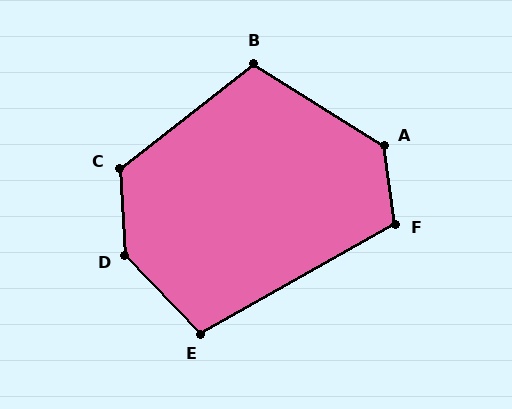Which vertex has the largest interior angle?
D, at approximately 139 degrees.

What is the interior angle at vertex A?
Approximately 131 degrees (obtuse).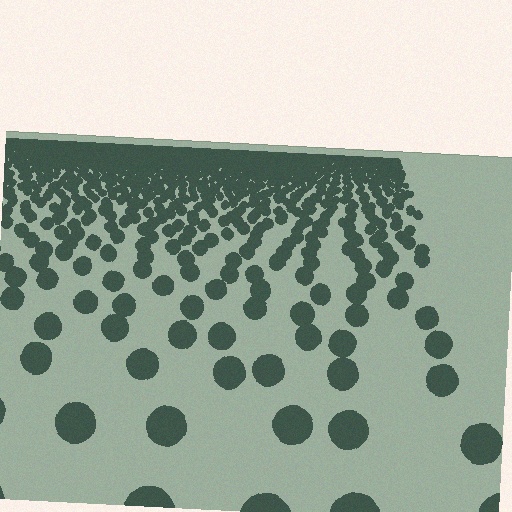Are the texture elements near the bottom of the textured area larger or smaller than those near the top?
Larger. Near the bottom, elements are closer to the viewer and appear at a bigger on-screen size.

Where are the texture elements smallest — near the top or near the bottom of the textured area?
Near the top.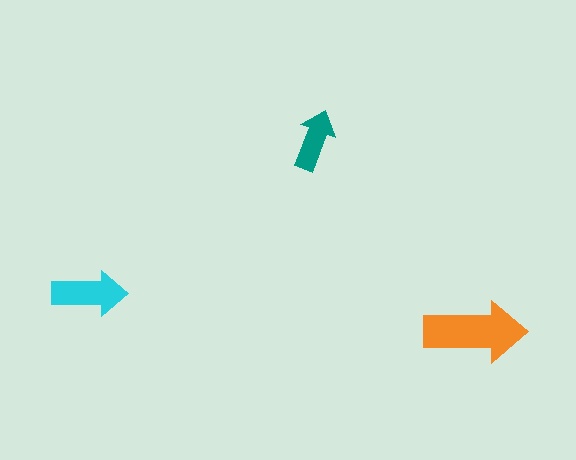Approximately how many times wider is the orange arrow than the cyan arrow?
About 1.5 times wider.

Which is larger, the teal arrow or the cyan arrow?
The cyan one.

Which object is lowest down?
The orange arrow is bottommost.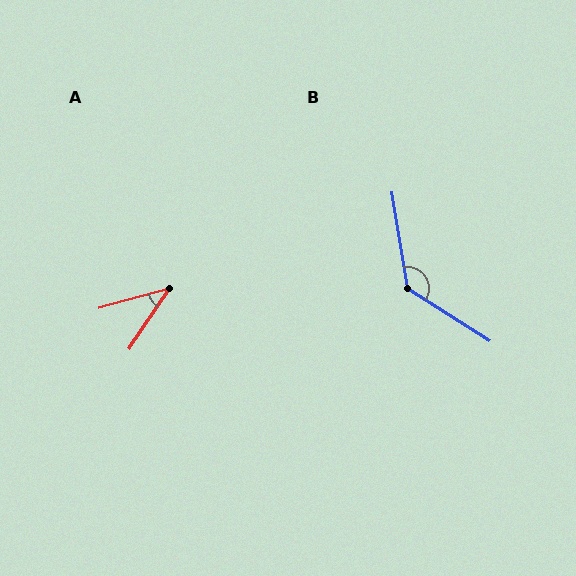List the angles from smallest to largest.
A (41°), B (132°).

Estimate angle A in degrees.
Approximately 41 degrees.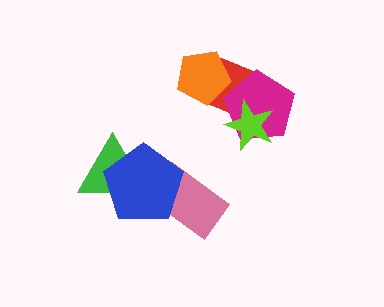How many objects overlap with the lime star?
2 objects overlap with the lime star.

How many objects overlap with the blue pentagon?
2 objects overlap with the blue pentagon.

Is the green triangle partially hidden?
Yes, it is partially covered by another shape.